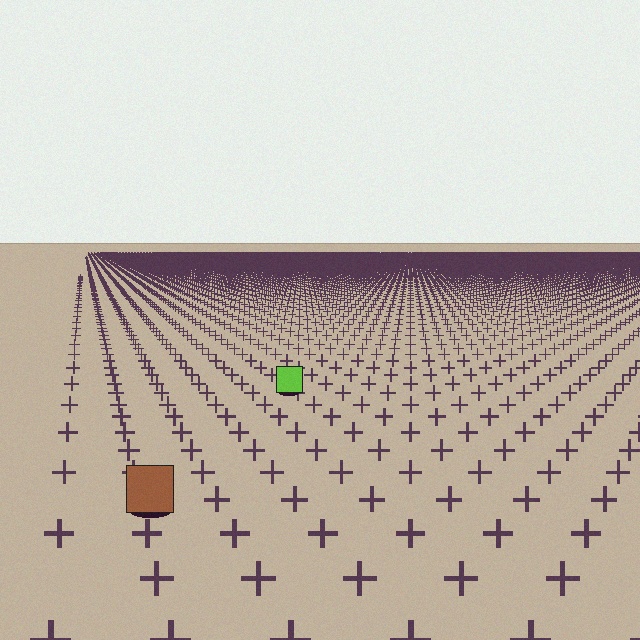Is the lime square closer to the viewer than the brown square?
No. The brown square is closer — you can tell from the texture gradient: the ground texture is coarser near it.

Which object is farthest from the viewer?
The lime square is farthest from the viewer. It appears smaller and the ground texture around it is denser.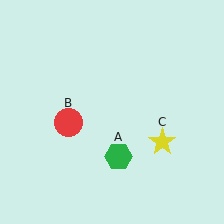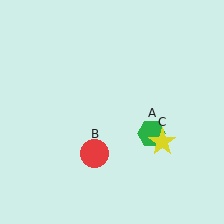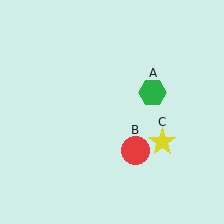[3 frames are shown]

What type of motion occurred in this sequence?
The green hexagon (object A), red circle (object B) rotated counterclockwise around the center of the scene.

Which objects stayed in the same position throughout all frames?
Yellow star (object C) remained stationary.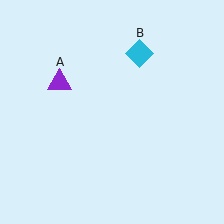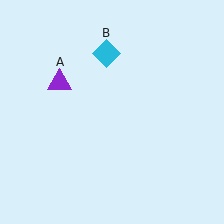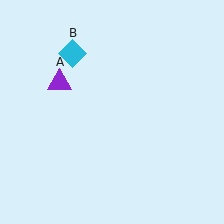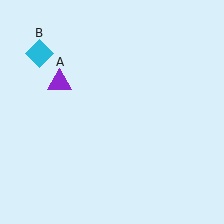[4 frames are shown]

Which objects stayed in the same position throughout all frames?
Purple triangle (object A) remained stationary.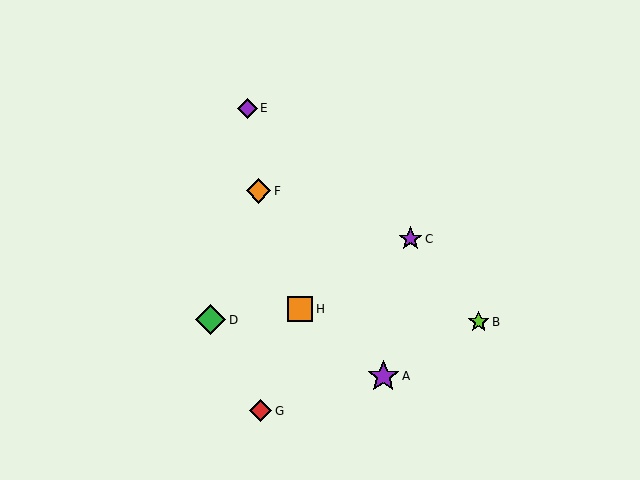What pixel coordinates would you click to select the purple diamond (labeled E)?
Click at (247, 108) to select the purple diamond E.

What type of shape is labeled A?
Shape A is a purple star.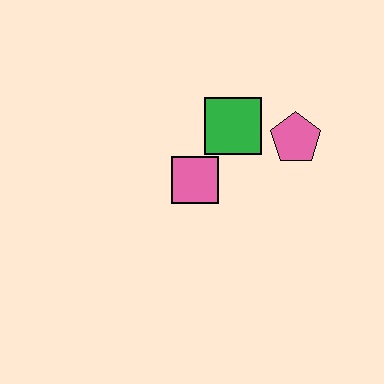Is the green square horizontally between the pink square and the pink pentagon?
Yes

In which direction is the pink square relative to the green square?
The pink square is below the green square.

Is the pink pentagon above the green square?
No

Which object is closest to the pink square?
The green square is closest to the pink square.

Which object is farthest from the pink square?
The pink pentagon is farthest from the pink square.